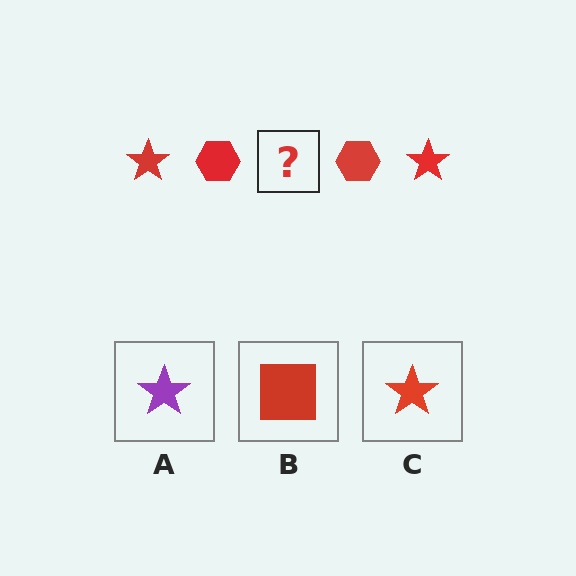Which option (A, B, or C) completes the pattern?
C.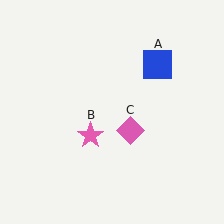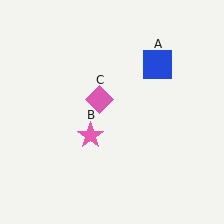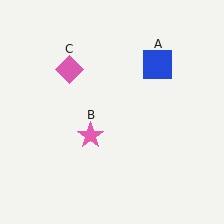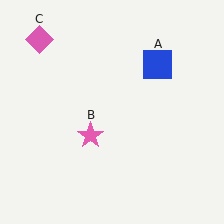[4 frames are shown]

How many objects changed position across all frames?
1 object changed position: pink diamond (object C).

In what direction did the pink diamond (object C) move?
The pink diamond (object C) moved up and to the left.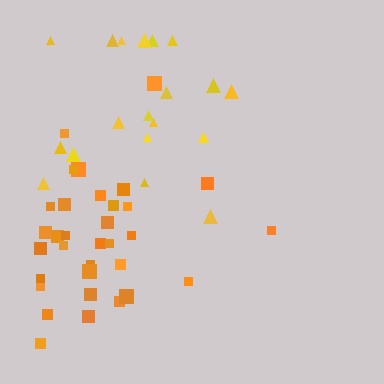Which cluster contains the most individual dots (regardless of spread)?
Orange (33).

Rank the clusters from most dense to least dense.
orange, yellow.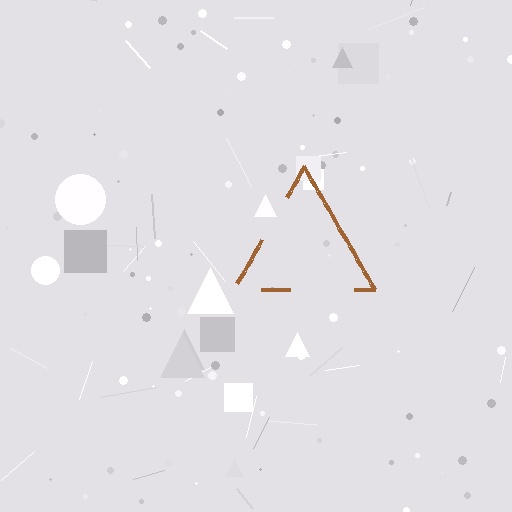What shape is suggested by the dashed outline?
The dashed outline suggests a triangle.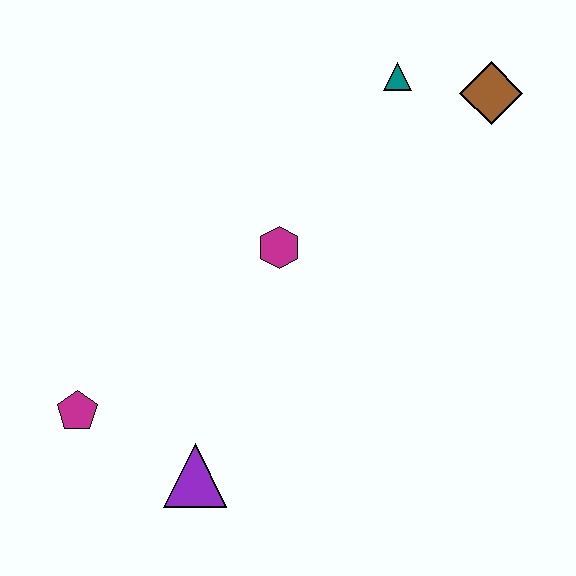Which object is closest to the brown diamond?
The teal triangle is closest to the brown diamond.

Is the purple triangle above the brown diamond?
No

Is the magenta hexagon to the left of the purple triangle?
No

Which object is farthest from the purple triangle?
The brown diamond is farthest from the purple triangle.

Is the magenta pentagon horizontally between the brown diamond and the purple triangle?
No